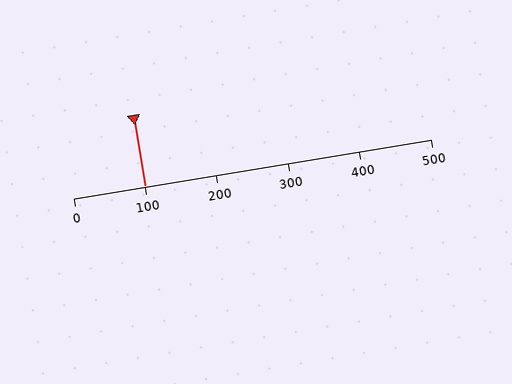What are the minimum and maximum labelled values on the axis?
The axis runs from 0 to 500.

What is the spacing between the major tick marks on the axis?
The major ticks are spaced 100 apart.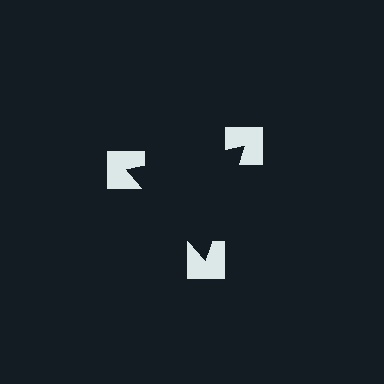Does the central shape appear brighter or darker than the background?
It typically appears slightly darker than the background, even though no actual brightness change is drawn.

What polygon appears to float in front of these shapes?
An illusory triangle — its edges are inferred from the aligned wedge cuts in the notched squares, not physically drawn.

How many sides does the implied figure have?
3 sides.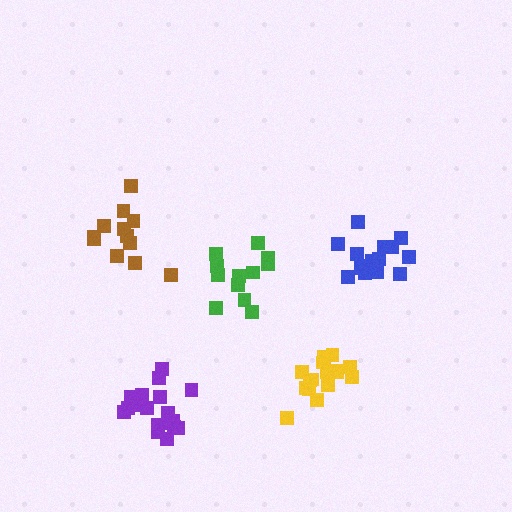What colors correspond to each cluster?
The clusters are colored: yellow, blue, green, purple, brown.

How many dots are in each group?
Group 1: 16 dots, Group 2: 16 dots, Group 3: 12 dots, Group 4: 18 dots, Group 5: 12 dots (74 total).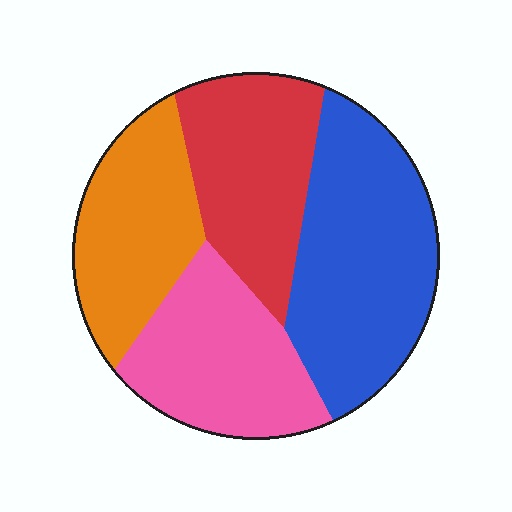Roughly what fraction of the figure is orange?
Orange covers about 20% of the figure.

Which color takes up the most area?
Blue, at roughly 35%.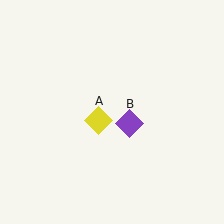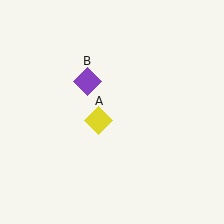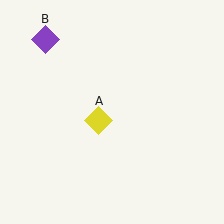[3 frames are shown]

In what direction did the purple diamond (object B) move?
The purple diamond (object B) moved up and to the left.